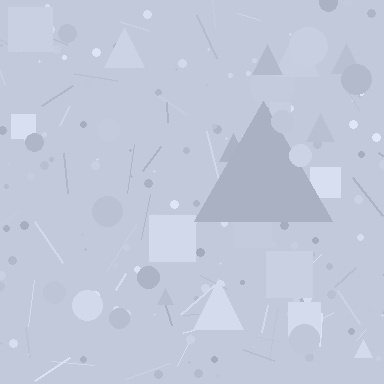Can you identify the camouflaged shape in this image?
The camouflaged shape is a triangle.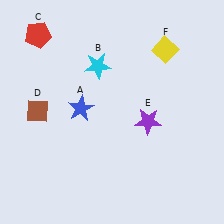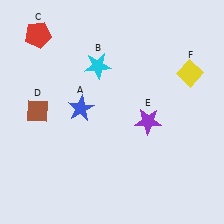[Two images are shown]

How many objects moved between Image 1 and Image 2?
1 object moved between the two images.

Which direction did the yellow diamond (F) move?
The yellow diamond (F) moved right.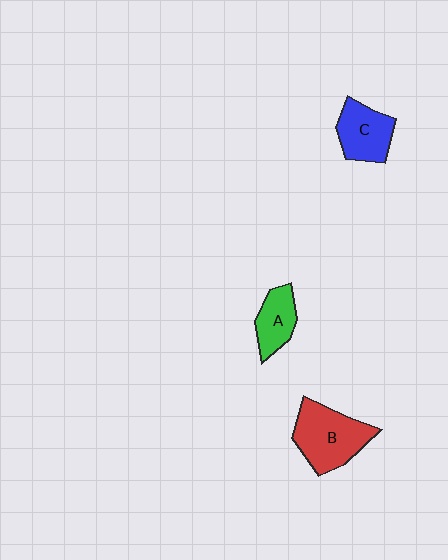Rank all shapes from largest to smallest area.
From largest to smallest: B (red), C (blue), A (green).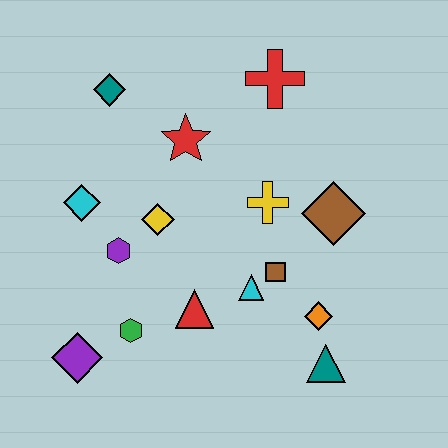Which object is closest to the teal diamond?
The red star is closest to the teal diamond.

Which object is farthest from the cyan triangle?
The teal diamond is farthest from the cyan triangle.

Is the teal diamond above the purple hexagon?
Yes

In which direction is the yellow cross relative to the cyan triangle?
The yellow cross is above the cyan triangle.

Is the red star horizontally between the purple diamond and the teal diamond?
No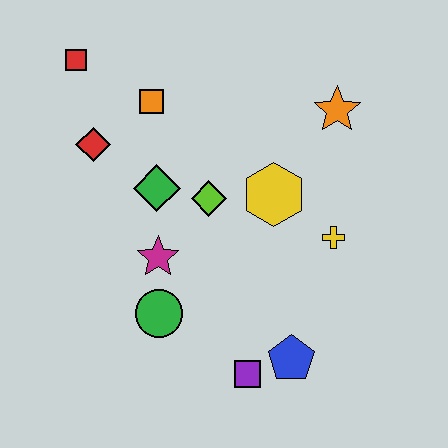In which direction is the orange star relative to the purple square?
The orange star is above the purple square.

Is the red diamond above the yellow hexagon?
Yes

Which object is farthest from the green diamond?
The blue pentagon is farthest from the green diamond.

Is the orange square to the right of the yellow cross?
No